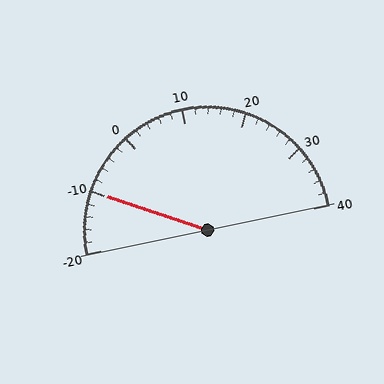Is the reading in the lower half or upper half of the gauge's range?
The reading is in the lower half of the range (-20 to 40).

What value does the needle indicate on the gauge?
The needle indicates approximately -10.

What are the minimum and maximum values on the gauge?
The gauge ranges from -20 to 40.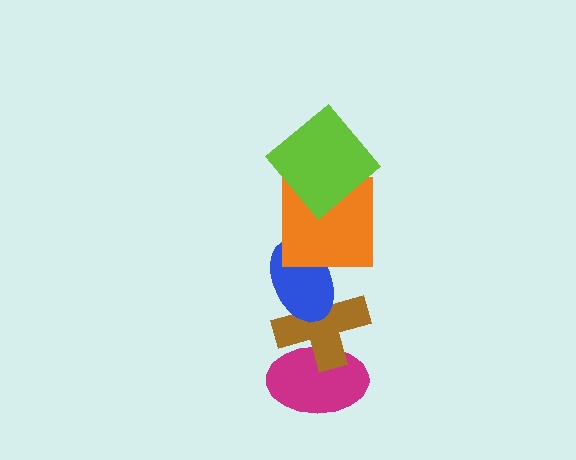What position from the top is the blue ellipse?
The blue ellipse is 3rd from the top.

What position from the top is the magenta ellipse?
The magenta ellipse is 5th from the top.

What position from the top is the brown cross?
The brown cross is 4th from the top.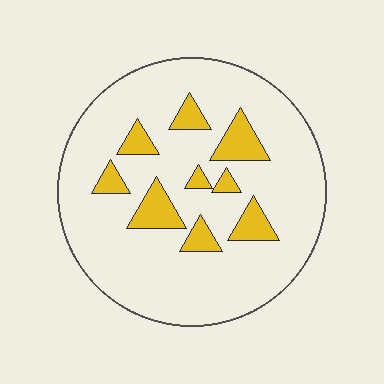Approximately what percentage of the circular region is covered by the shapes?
Approximately 15%.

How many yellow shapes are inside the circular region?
9.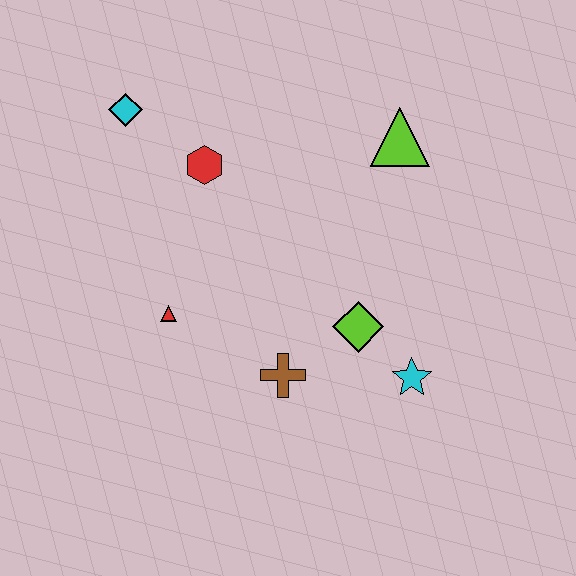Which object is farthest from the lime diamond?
The cyan diamond is farthest from the lime diamond.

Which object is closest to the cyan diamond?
The red hexagon is closest to the cyan diamond.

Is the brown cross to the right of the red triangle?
Yes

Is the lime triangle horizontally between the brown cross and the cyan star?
Yes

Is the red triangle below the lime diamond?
No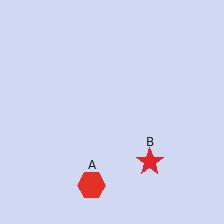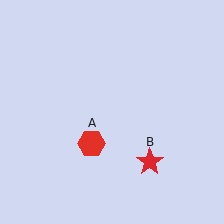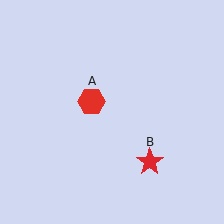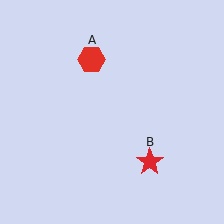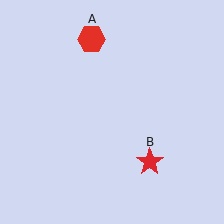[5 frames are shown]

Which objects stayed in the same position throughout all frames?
Red star (object B) remained stationary.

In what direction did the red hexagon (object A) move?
The red hexagon (object A) moved up.